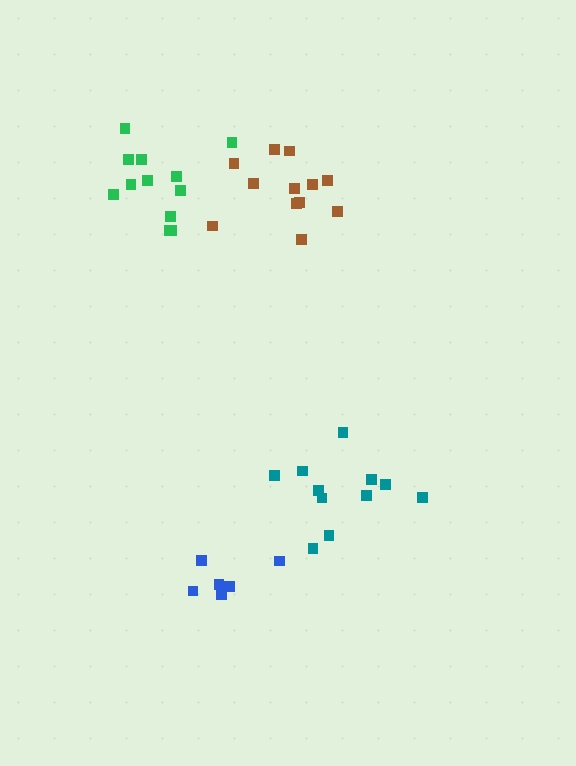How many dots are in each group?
Group 1: 11 dots, Group 2: 6 dots, Group 3: 12 dots, Group 4: 12 dots (41 total).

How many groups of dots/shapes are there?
There are 4 groups.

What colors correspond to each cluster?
The clusters are colored: teal, blue, green, brown.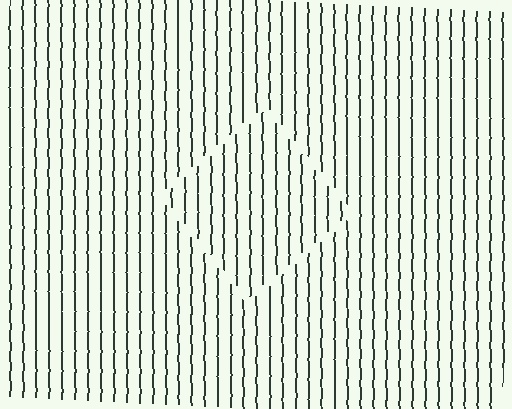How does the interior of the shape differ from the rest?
The interior of the shape contains the same grating, shifted by half a period — the contour is defined by the phase discontinuity where line-ends from the inner and outer gratings abut.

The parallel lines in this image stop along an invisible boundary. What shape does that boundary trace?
An illusory square. The interior of the shape contains the same grating, shifted by half a period — the contour is defined by the phase discontinuity where line-ends from the inner and outer gratings abut.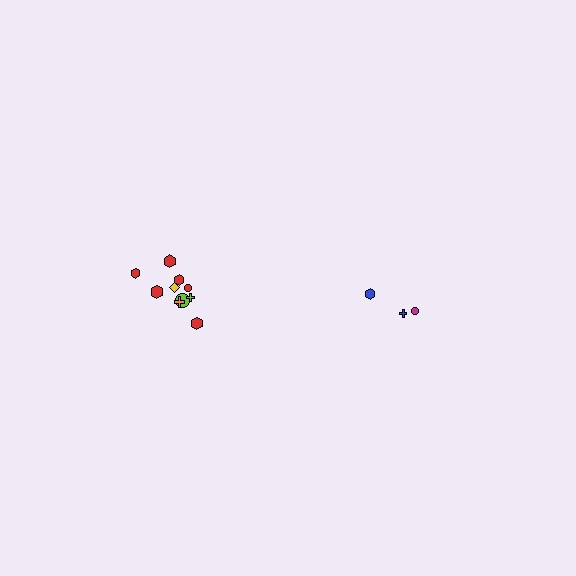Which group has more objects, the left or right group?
The left group.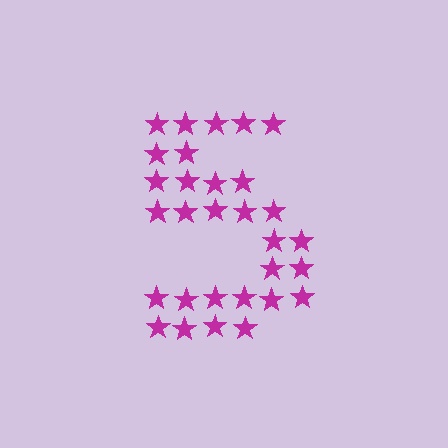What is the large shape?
The large shape is the digit 5.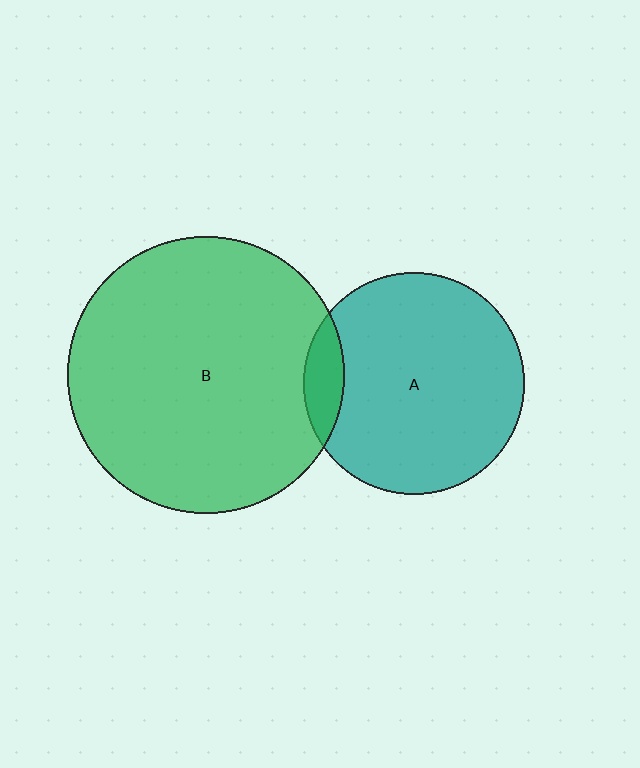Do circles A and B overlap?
Yes.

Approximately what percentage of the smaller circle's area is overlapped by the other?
Approximately 10%.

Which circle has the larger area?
Circle B (green).